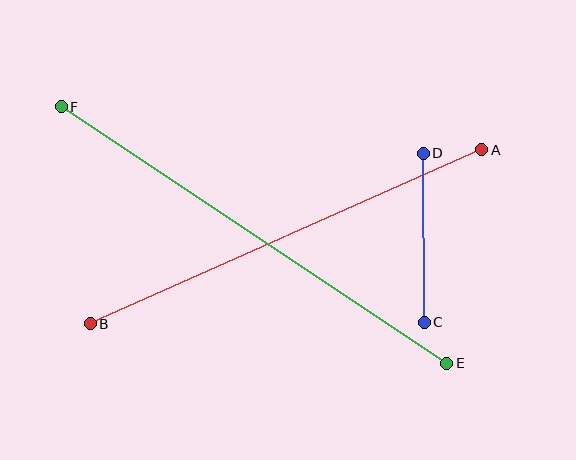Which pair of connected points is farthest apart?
Points E and F are farthest apart.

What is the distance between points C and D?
The distance is approximately 169 pixels.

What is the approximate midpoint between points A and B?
The midpoint is at approximately (286, 237) pixels.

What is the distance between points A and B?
The distance is approximately 428 pixels.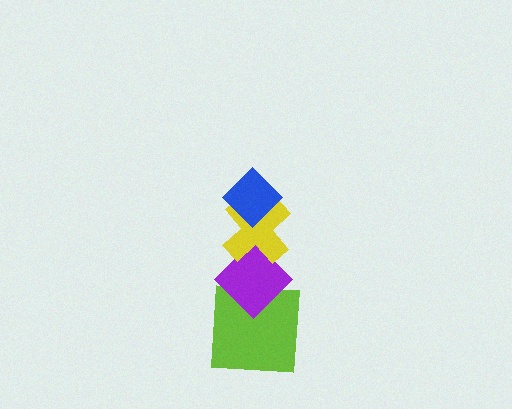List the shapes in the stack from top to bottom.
From top to bottom: the blue diamond, the yellow cross, the purple diamond, the lime square.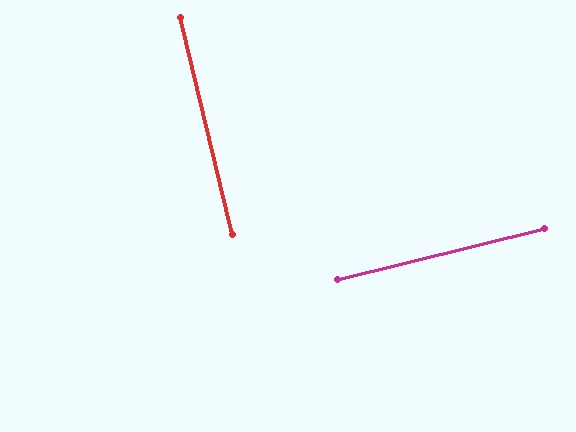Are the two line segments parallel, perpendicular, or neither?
Perpendicular — they meet at approximately 90°.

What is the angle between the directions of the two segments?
Approximately 90 degrees.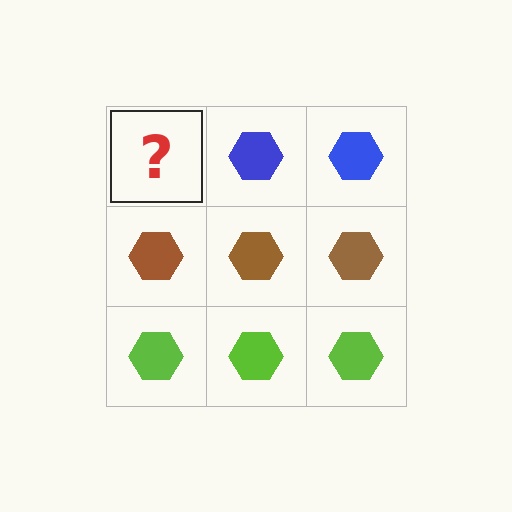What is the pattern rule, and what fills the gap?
The rule is that each row has a consistent color. The gap should be filled with a blue hexagon.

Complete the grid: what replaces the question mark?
The question mark should be replaced with a blue hexagon.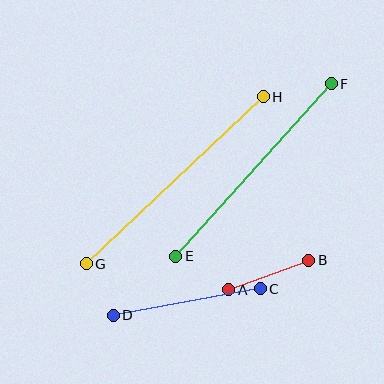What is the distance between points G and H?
The distance is approximately 244 pixels.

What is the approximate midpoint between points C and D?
The midpoint is at approximately (187, 302) pixels.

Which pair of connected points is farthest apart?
Points G and H are farthest apart.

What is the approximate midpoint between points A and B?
The midpoint is at approximately (269, 275) pixels.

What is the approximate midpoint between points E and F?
The midpoint is at approximately (254, 170) pixels.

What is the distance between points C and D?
The distance is approximately 149 pixels.